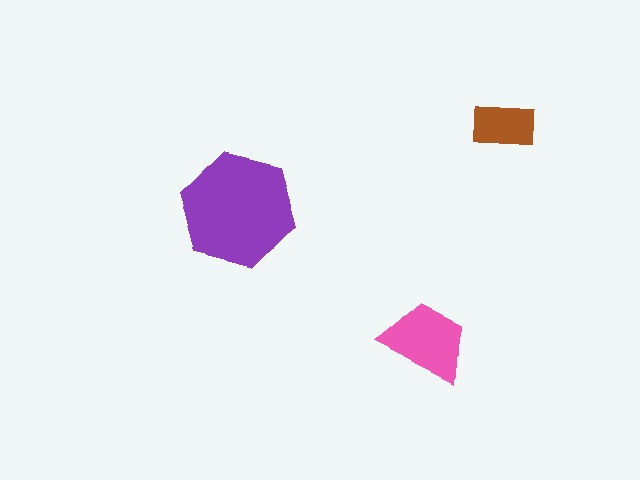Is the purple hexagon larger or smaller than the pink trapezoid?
Larger.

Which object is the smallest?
The brown rectangle.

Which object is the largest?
The purple hexagon.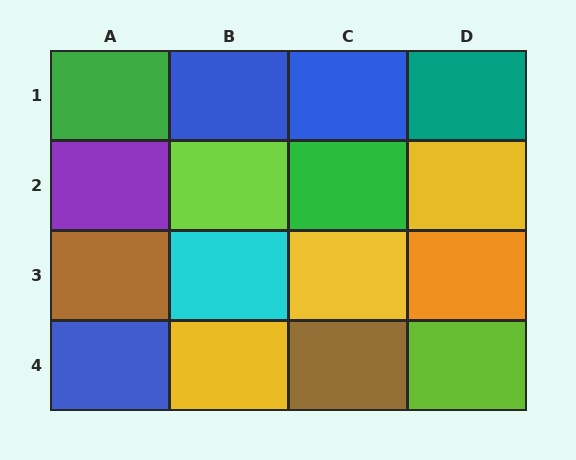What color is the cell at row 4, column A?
Blue.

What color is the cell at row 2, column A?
Purple.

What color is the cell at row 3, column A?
Brown.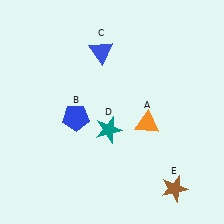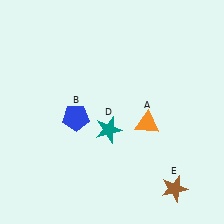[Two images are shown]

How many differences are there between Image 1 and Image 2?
There is 1 difference between the two images.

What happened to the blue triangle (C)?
The blue triangle (C) was removed in Image 2. It was in the top-left area of Image 1.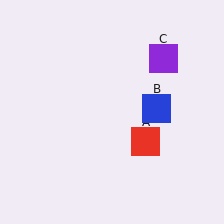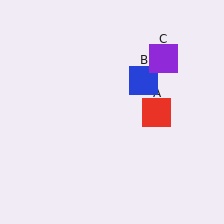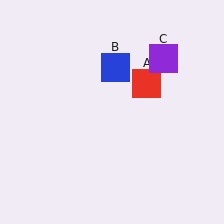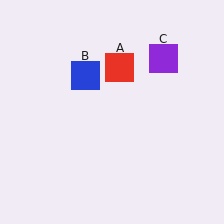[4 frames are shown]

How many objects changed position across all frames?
2 objects changed position: red square (object A), blue square (object B).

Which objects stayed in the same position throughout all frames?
Purple square (object C) remained stationary.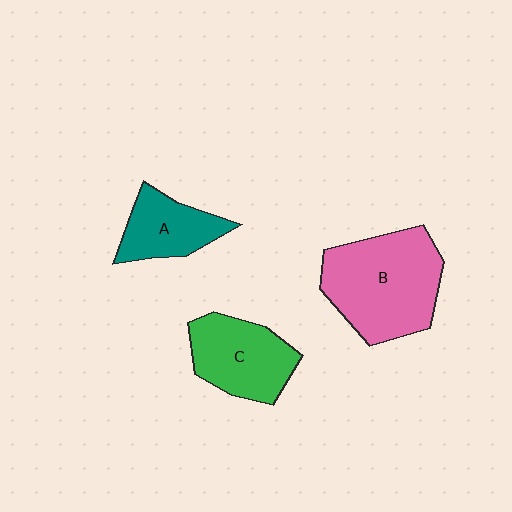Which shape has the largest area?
Shape B (pink).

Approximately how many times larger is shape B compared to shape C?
Approximately 1.5 times.